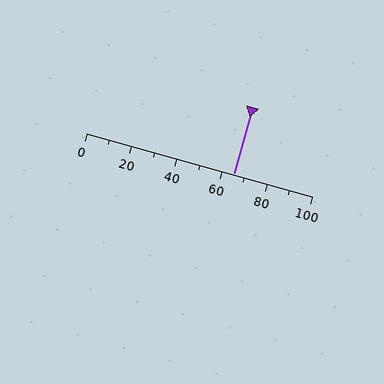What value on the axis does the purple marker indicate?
The marker indicates approximately 65.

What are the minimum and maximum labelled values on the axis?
The axis runs from 0 to 100.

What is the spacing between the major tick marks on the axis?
The major ticks are spaced 20 apart.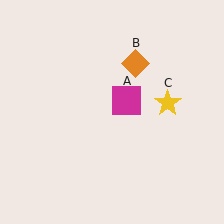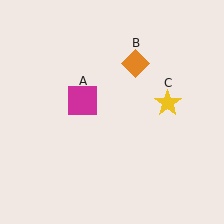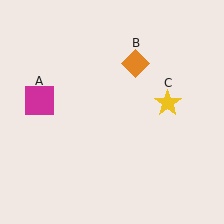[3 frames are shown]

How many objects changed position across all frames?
1 object changed position: magenta square (object A).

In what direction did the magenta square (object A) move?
The magenta square (object A) moved left.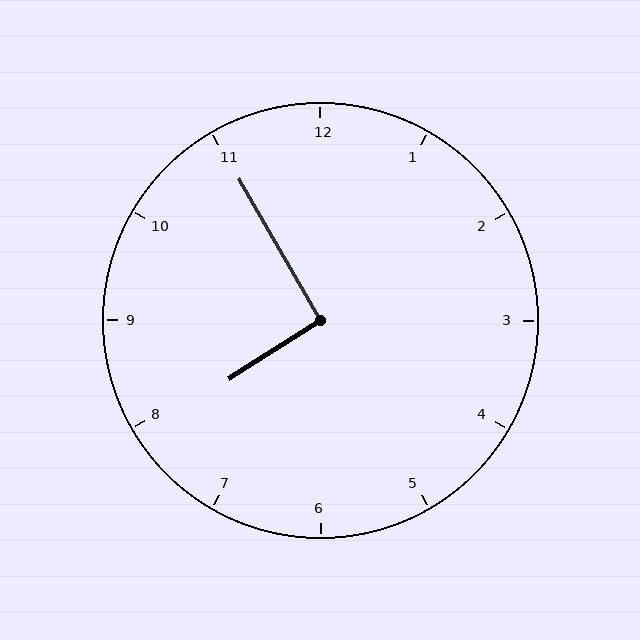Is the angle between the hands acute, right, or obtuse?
It is right.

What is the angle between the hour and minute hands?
Approximately 92 degrees.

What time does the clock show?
7:55.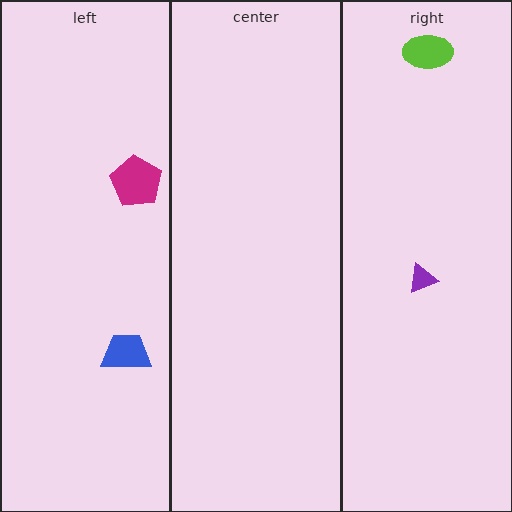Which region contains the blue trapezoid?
The left region.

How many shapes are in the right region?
2.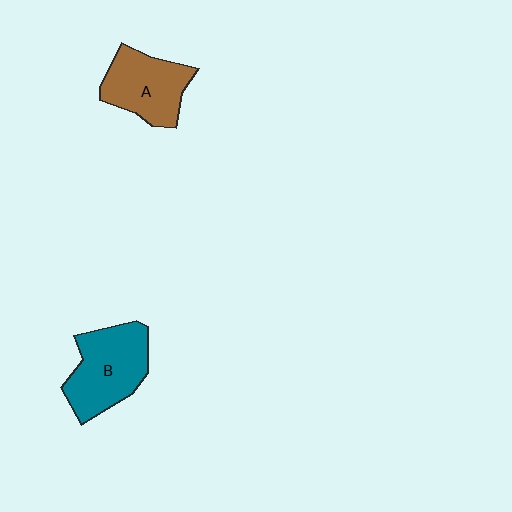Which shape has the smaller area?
Shape A (brown).